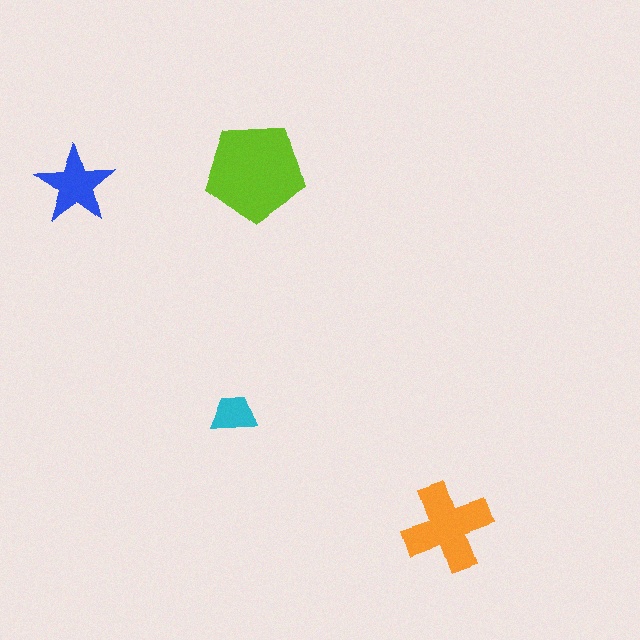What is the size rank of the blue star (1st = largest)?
3rd.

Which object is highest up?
The lime pentagon is topmost.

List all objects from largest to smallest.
The lime pentagon, the orange cross, the blue star, the cyan trapezoid.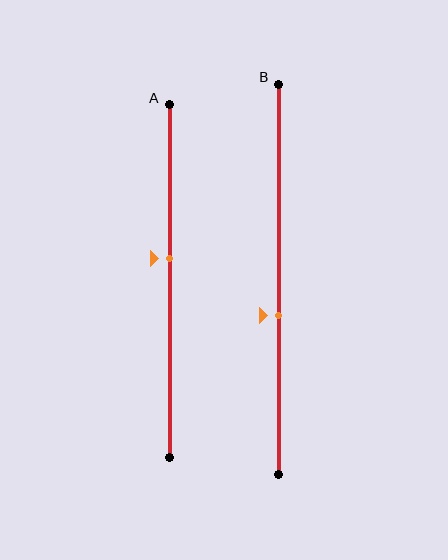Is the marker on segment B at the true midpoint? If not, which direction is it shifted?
No, the marker on segment B is shifted downward by about 9% of the segment length.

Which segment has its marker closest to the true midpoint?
Segment A has its marker closest to the true midpoint.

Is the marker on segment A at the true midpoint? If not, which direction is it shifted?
No, the marker on segment A is shifted upward by about 6% of the segment length.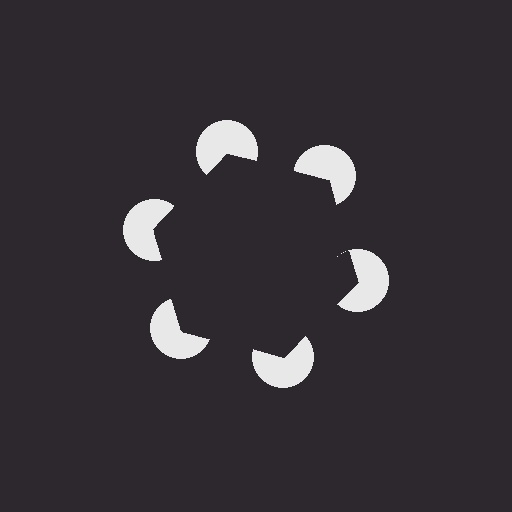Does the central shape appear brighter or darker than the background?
It typically appears slightly darker than the background, even though no actual brightness change is drawn.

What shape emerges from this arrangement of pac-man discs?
An illusory hexagon — its edges are inferred from the aligned wedge cuts in the pac-man discs, not physically drawn.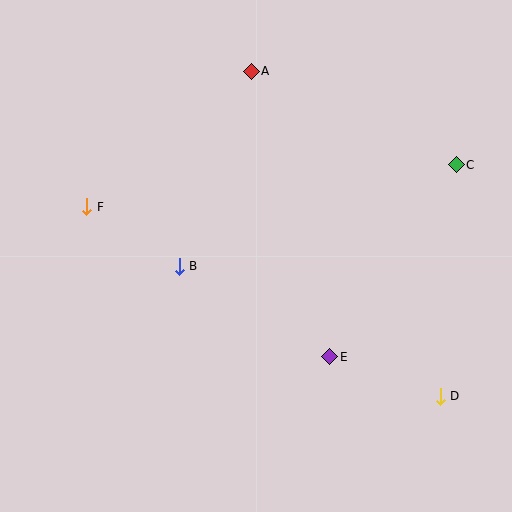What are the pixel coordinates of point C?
Point C is at (456, 165).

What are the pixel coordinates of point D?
Point D is at (440, 396).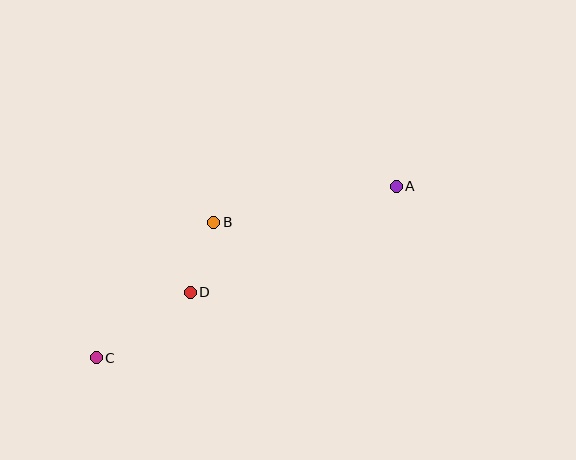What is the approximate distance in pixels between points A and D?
The distance between A and D is approximately 231 pixels.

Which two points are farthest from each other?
Points A and C are farthest from each other.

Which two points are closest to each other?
Points B and D are closest to each other.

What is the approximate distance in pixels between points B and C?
The distance between B and C is approximately 179 pixels.